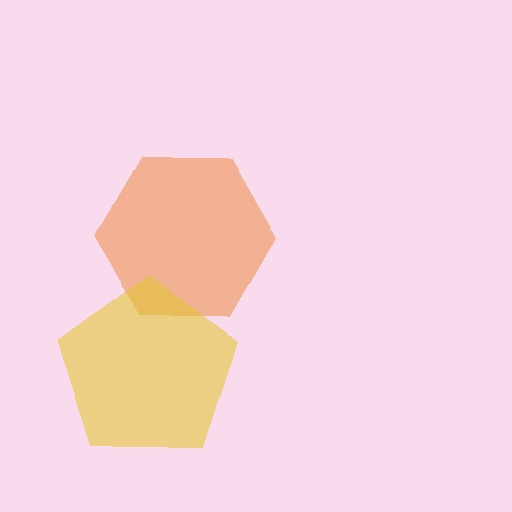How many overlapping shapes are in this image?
There are 2 overlapping shapes in the image.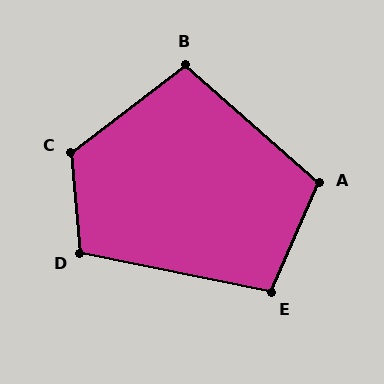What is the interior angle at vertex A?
Approximately 108 degrees (obtuse).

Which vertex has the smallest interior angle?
B, at approximately 101 degrees.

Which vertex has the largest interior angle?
C, at approximately 122 degrees.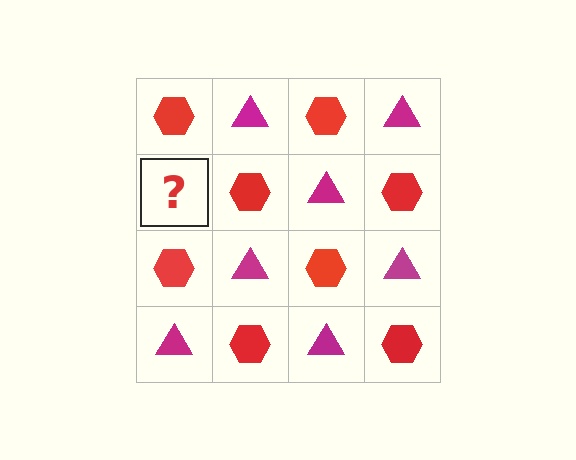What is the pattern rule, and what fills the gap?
The rule is that it alternates red hexagon and magenta triangle in a checkerboard pattern. The gap should be filled with a magenta triangle.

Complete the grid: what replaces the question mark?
The question mark should be replaced with a magenta triangle.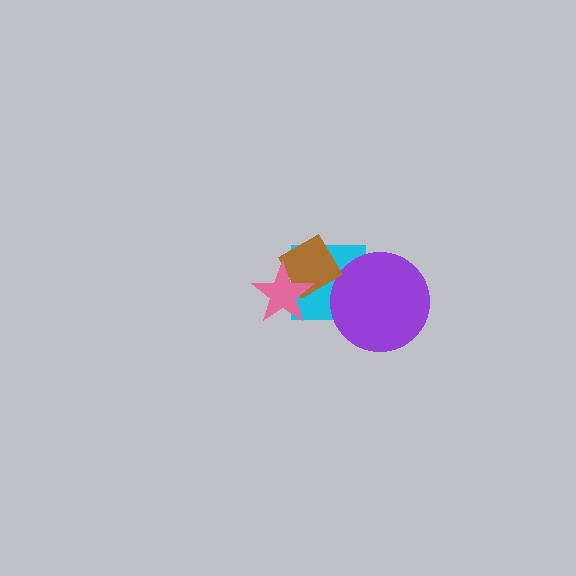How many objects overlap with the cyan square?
3 objects overlap with the cyan square.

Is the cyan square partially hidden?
Yes, it is partially covered by another shape.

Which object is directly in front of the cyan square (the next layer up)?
The purple circle is directly in front of the cyan square.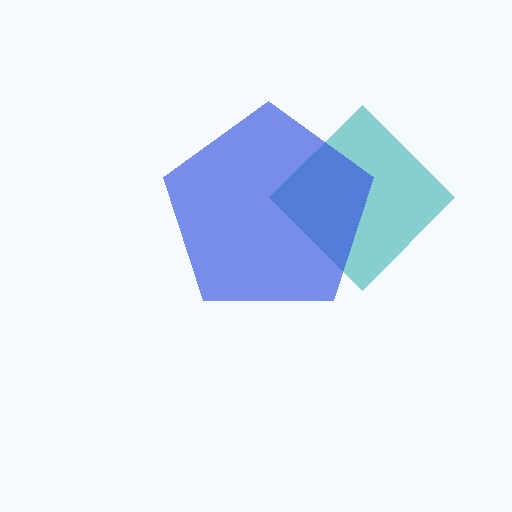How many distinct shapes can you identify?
There are 2 distinct shapes: a teal diamond, a blue pentagon.